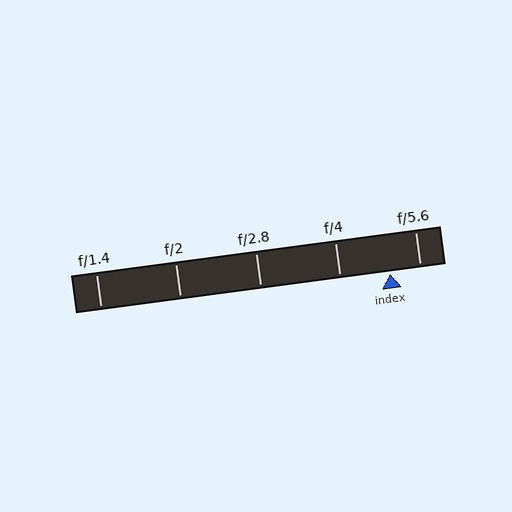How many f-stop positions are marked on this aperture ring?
There are 5 f-stop positions marked.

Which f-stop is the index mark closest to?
The index mark is closest to f/5.6.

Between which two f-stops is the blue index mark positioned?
The index mark is between f/4 and f/5.6.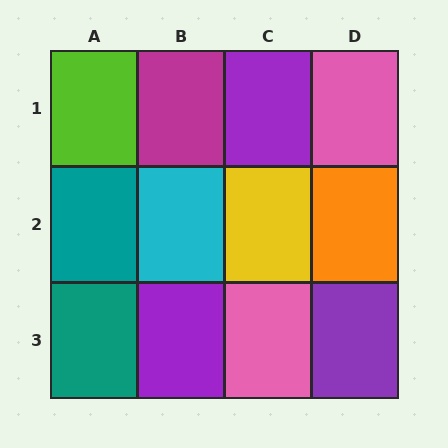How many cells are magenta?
1 cell is magenta.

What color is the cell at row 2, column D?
Orange.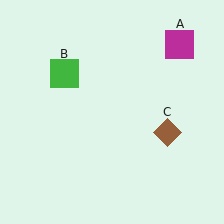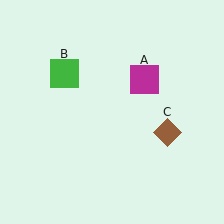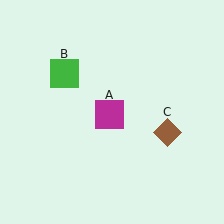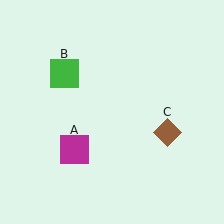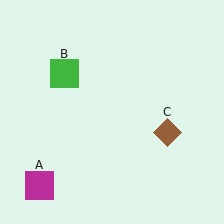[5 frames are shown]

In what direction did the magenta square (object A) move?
The magenta square (object A) moved down and to the left.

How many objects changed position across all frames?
1 object changed position: magenta square (object A).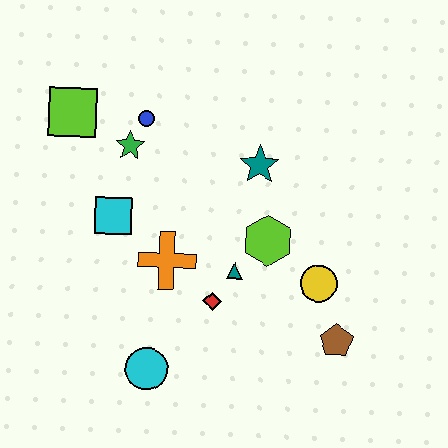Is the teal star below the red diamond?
No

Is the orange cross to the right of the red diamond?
No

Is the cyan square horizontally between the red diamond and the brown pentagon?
No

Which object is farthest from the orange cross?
The brown pentagon is farthest from the orange cross.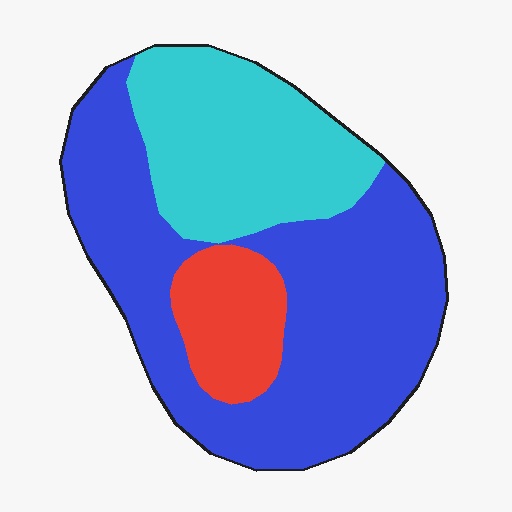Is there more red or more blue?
Blue.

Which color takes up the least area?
Red, at roughly 10%.